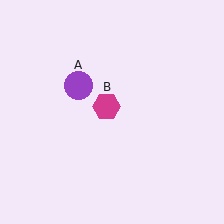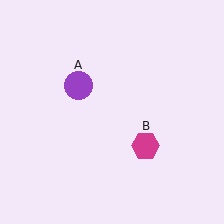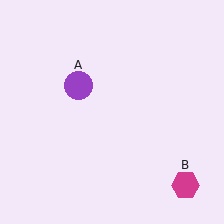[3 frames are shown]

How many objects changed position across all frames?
1 object changed position: magenta hexagon (object B).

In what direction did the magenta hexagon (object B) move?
The magenta hexagon (object B) moved down and to the right.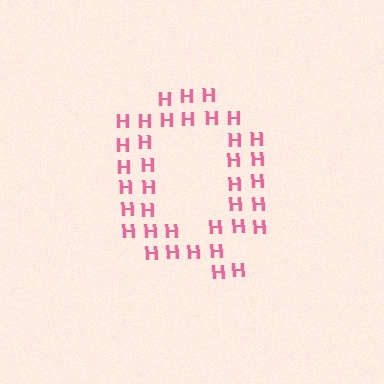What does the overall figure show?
The overall figure shows the letter Q.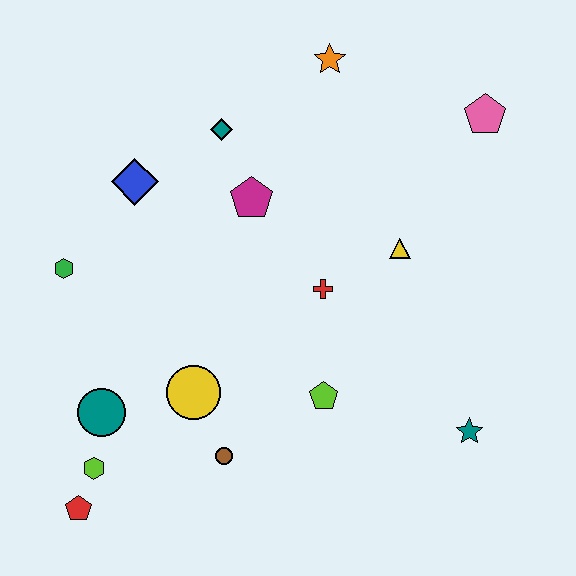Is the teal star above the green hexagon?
No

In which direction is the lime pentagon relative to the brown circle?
The lime pentagon is to the right of the brown circle.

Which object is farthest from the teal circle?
The pink pentagon is farthest from the teal circle.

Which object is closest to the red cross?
The yellow triangle is closest to the red cross.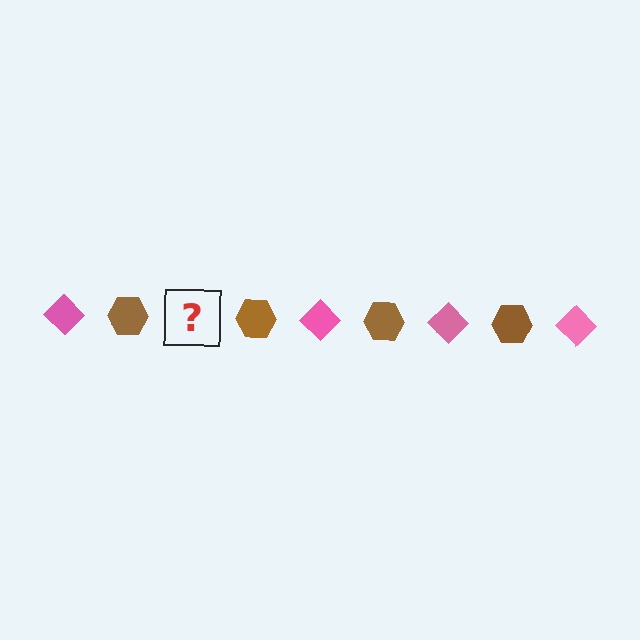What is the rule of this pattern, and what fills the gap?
The rule is that the pattern alternates between pink diamond and brown hexagon. The gap should be filled with a pink diamond.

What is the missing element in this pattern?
The missing element is a pink diamond.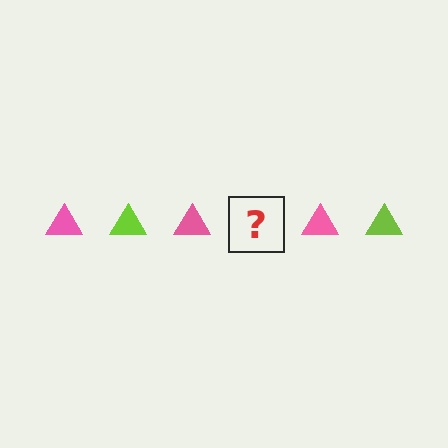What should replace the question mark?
The question mark should be replaced with a lime triangle.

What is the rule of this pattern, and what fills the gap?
The rule is that the pattern cycles through pink, lime triangles. The gap should be filled with a lime triangle.